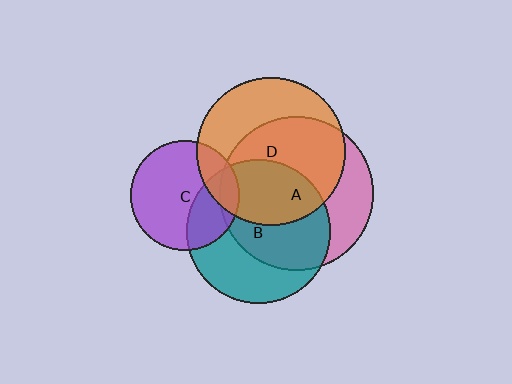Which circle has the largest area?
Circle A (pink).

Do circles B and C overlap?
Yes.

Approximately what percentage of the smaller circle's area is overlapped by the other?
Approximately 30%.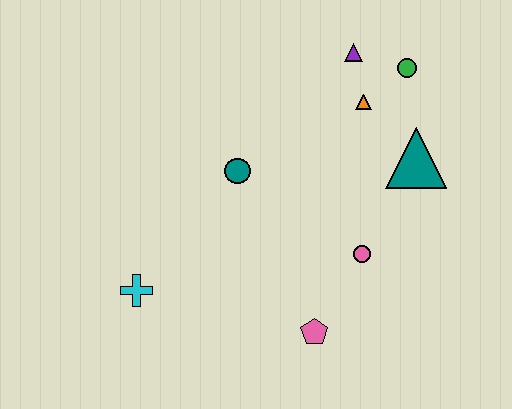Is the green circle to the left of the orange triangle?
No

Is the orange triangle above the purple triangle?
No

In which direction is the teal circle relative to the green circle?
The teal circle is to the left of the green circle.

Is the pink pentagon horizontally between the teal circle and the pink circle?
Yes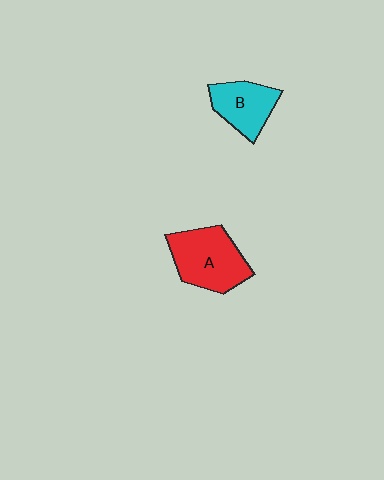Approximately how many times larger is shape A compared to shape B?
Approximately 1.4 times.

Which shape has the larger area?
Shape A (red).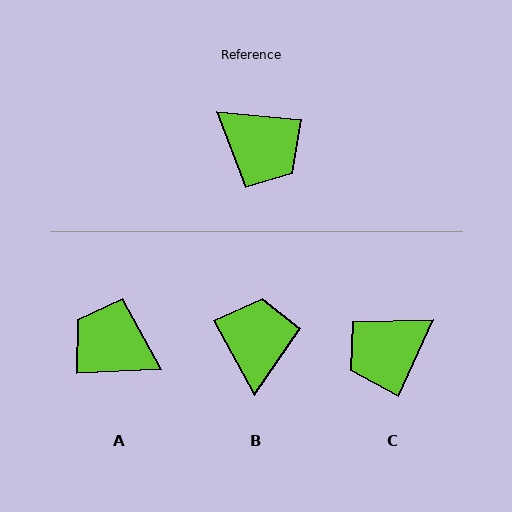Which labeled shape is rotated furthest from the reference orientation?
A, about 172 degrees away.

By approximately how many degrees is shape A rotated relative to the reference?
Approximately 172 degrees clockwise.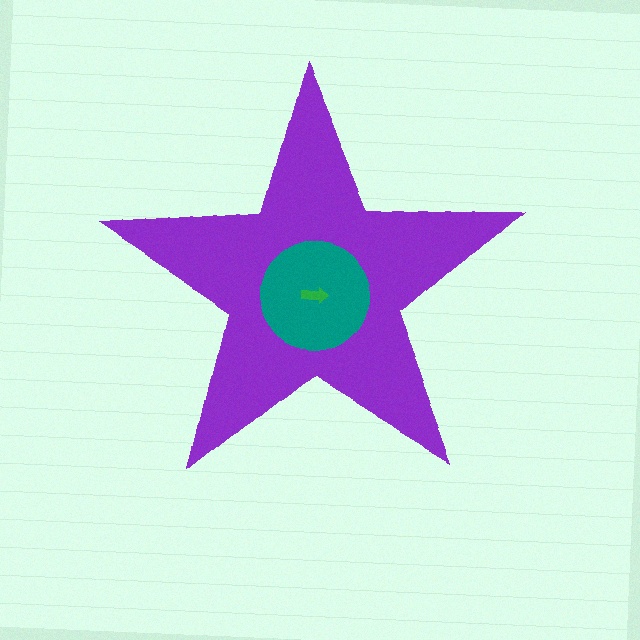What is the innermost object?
The green arrow.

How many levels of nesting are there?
3.